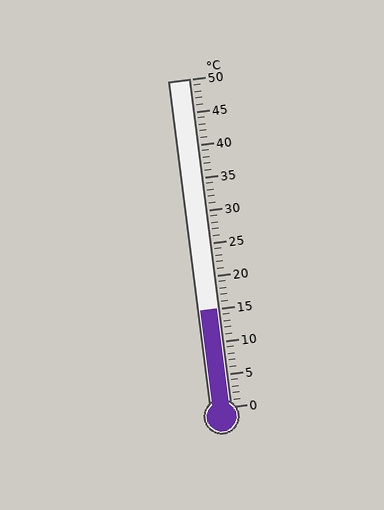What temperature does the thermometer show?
The thermometer shows approximately 15°C.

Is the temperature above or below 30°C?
The temperature is below 30°C.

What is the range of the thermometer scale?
The thermometer scale ranges from 0°C to 50°C.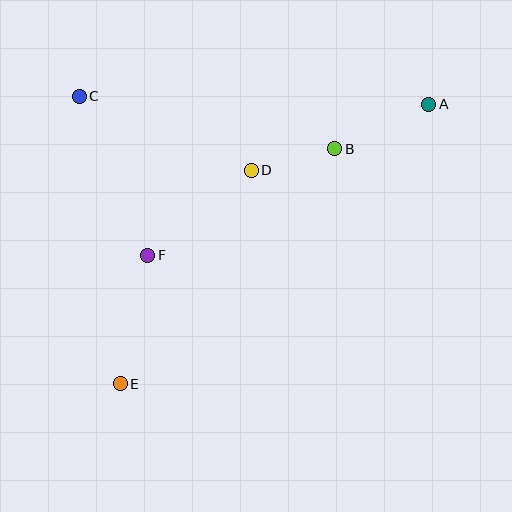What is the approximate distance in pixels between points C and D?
The distance between C and D is approximately 187 pixels.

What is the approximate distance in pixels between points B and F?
The distance between B and F is approximately 215 pixels.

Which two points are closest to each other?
Points B and D are closest to each other.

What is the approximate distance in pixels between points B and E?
The distance between B and E is approximately 318 pixels.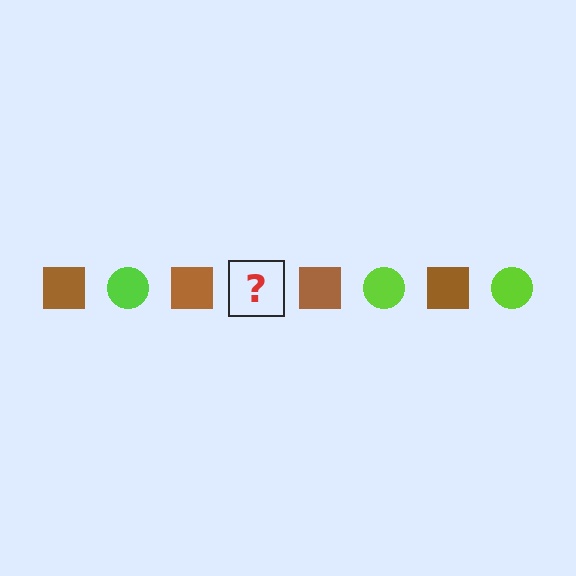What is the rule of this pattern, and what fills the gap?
The rule is that the pattern alternates between brown square and lime circle. The gap should be filled with a lime circle.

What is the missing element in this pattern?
The missing element is a lime circle.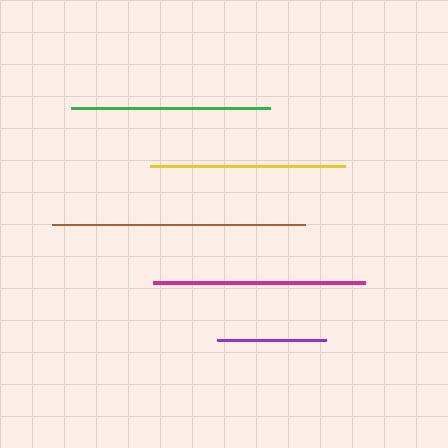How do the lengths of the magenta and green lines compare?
The magenta and green lines are approximately the same length.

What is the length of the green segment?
The green segment is approximately 199 pixels long.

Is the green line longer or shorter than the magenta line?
The magenta line is longer than the green line.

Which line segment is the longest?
The brown line is the longest at approximately 252 pixels.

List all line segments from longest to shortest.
From longest to shortest: brown, magenta, green, yellow, purple.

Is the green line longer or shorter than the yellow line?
The green line is longer than the yellow line.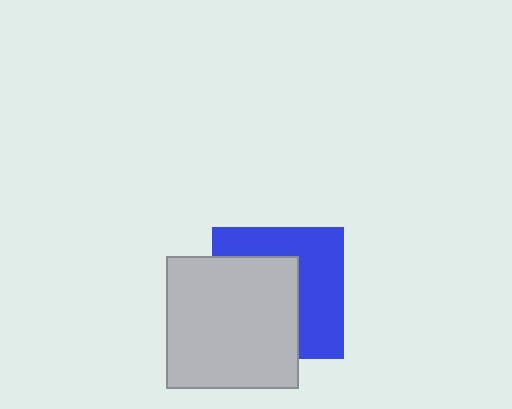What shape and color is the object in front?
The object in front is a light gray square.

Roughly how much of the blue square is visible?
About half of it is visible (roughly 47%).